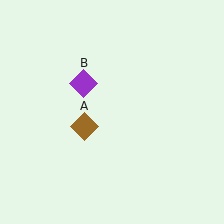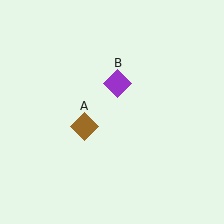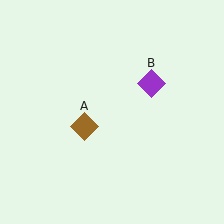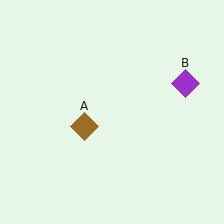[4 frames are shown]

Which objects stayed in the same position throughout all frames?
Brown diamond (object A) remained stationary.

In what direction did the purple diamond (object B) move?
The purple diamond (object B) moved right.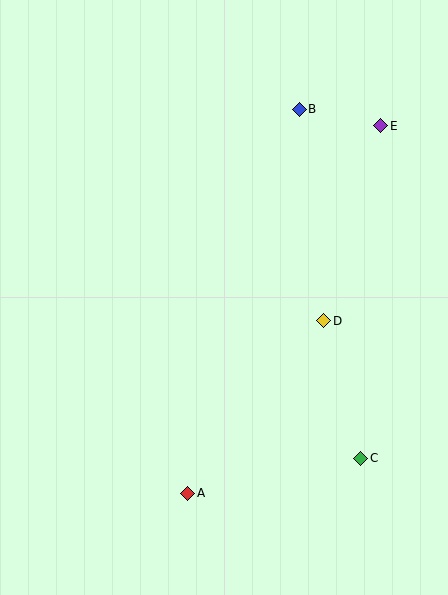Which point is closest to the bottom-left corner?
Point A is closest to the bottom-left corner.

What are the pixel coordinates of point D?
Point D is at (324, 321).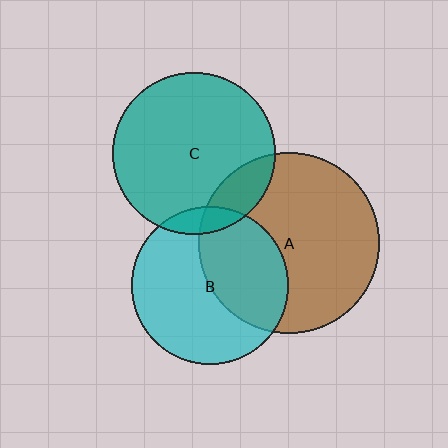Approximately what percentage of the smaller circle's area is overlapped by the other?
Approximately 40%.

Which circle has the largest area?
Circle A (brown).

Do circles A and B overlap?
Yes.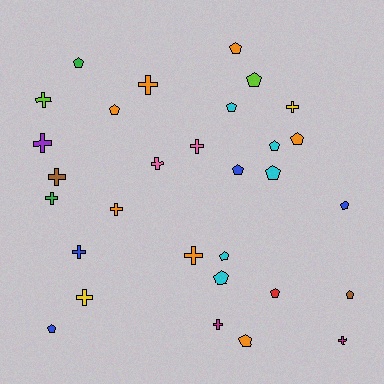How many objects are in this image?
There are 30 objects.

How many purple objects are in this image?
There is 1 purple object.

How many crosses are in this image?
There are 14 crosses.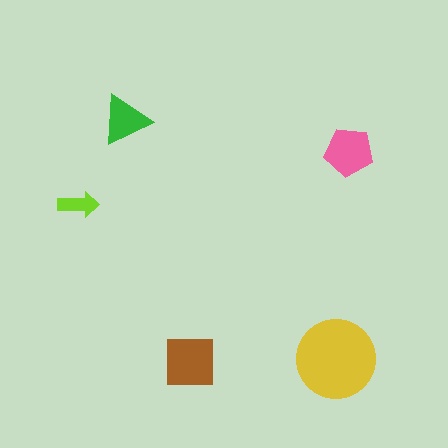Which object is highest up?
The green triangle is topmost.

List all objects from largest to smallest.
The yellow circle, the brown square, the pink pentagon, the green triangle, the lime arrow.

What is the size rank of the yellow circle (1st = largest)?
1st.